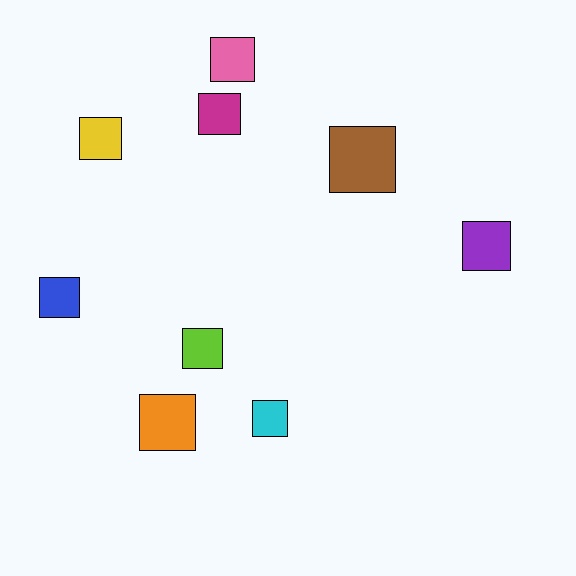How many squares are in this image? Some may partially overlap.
There are 9 squares.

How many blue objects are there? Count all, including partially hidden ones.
There is 1 blue object.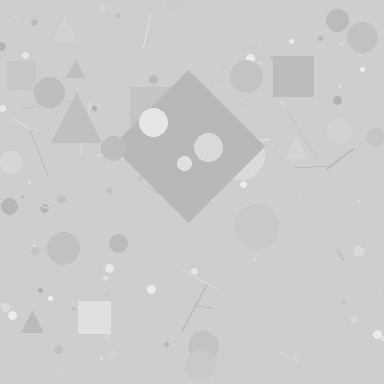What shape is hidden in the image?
A diamond is hidden in the image.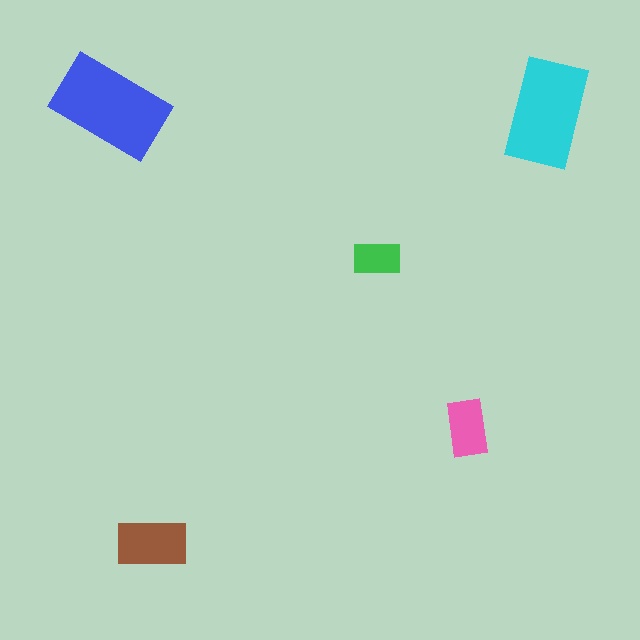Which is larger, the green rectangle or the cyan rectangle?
The cyan one.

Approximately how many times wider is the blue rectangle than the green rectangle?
About 2.5 times wider.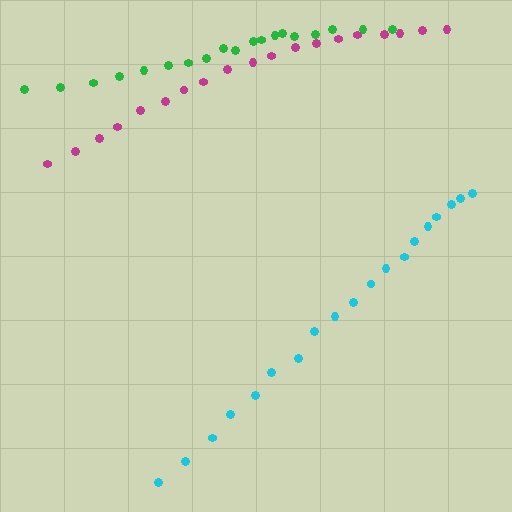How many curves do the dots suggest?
There are 3 distinct paths.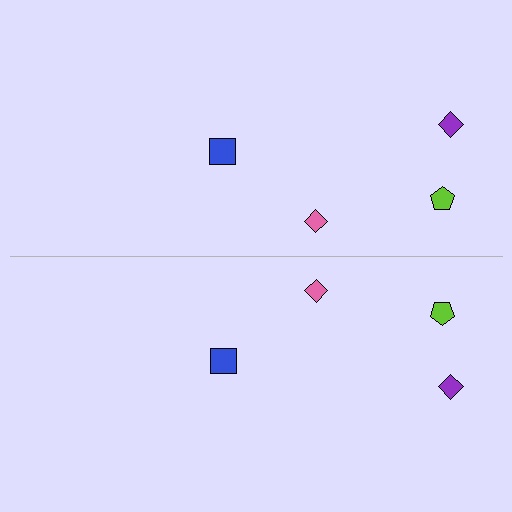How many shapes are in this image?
There are 8 shapes in this image.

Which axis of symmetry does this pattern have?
The pattern has a horizontal axis of symmetry running through the center of the image.